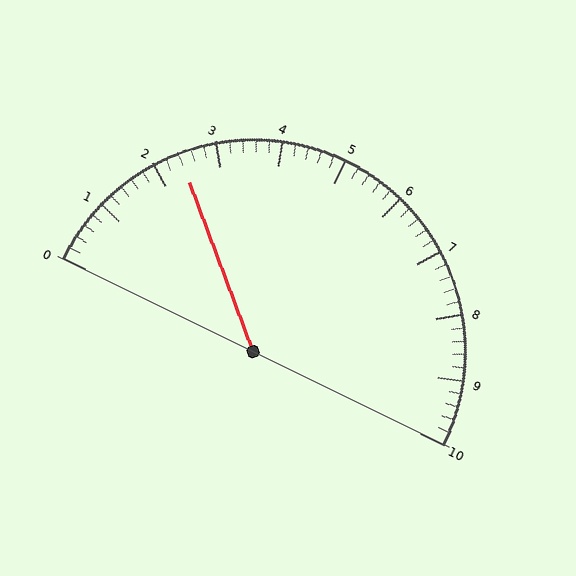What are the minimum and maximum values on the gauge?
The gauge ranges from 0 to 10.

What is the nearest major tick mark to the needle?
The nearest major tick mark is 2.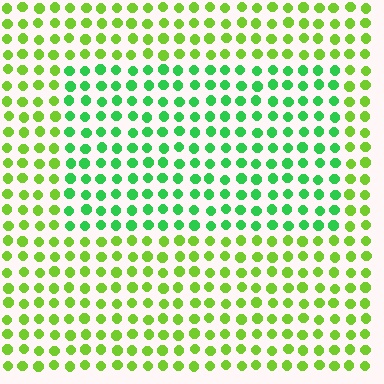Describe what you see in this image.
The image is filled with small lime elements in a uniform arrangement. A rectangle-shaped region is visible where the elements are tinted to a slightly different hue, forming a subtle color boundary.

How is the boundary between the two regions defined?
The boundary is defined purely by a slight shift in hue (about 38 degrees). Spacing, size, and orientation are identical on both sides.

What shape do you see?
I see a rectangle.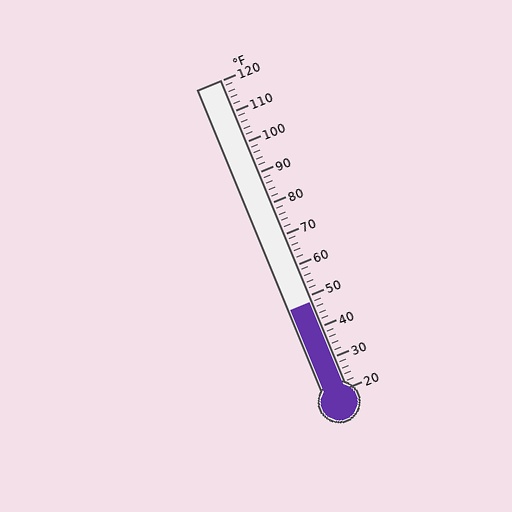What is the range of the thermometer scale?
The thermometer scale ranges from 20°F to 120°F.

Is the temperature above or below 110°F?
The temperature is below 110°F.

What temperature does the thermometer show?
The thermometer shows approximately 48°F.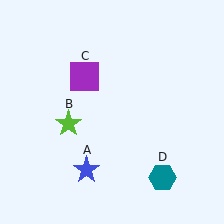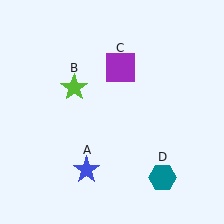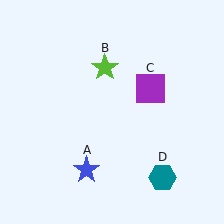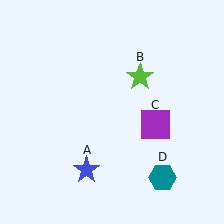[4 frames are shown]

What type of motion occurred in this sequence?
The lime star (object B), purple square (object C) rotated clockwise around the center of the scene.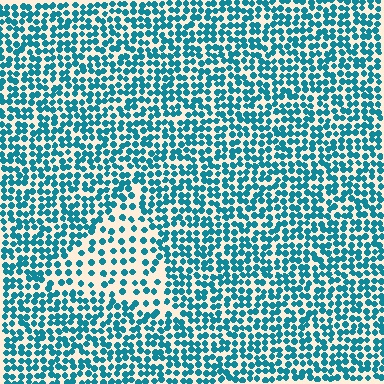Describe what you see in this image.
The image contains small teal elements arranged at two different densities. A triangle-shaped region is visible where the elements are less densely packed than the surrounding area.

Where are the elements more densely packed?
The elements are more densely packed outside the triangle boundary.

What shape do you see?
I see a triangle.